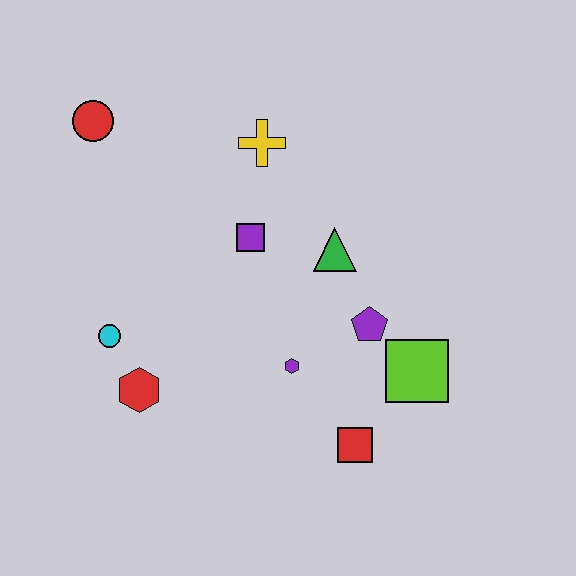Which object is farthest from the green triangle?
The red circle is farthest from the green triangle.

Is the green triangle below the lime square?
No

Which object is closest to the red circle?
The yellow cross is closest to the red circle.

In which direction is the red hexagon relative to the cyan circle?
The red hexagon is below the cyan circle.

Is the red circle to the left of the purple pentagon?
Yes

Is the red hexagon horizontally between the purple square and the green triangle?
No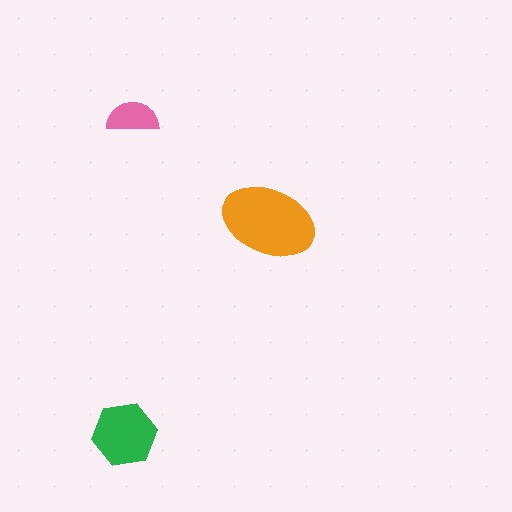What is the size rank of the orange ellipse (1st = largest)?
1st.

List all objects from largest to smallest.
The orange ellipse, the green hexagon, the pink semicircle.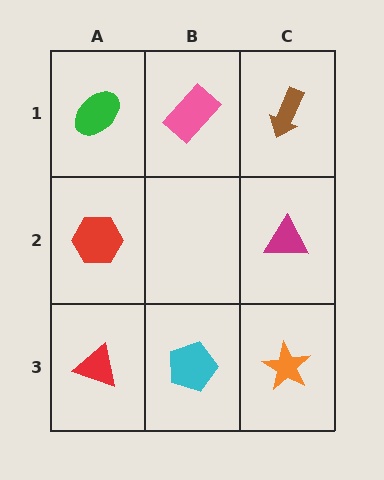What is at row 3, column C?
An orange star.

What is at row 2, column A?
A red hexagon.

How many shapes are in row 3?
3 shapes.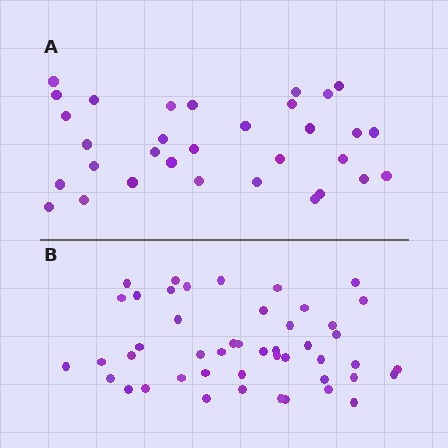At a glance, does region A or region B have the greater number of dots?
Region B (the bottom region) has more dots.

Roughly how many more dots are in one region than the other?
Region B has approximately 15 more dots than region A.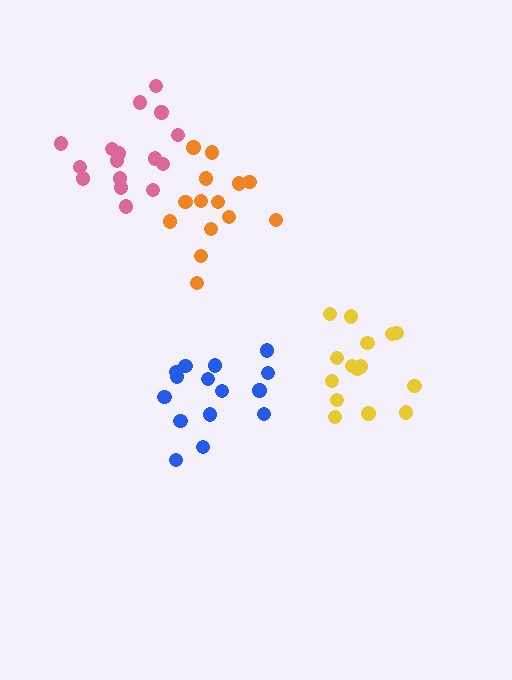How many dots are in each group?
Group 1: 16 dots, Group 2: 14 dots, Group 3: 15 dots, Group 4: 16 dots (61 total).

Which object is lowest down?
The blue cluster is bottommost.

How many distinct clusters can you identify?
There are 4 distinct clusters.